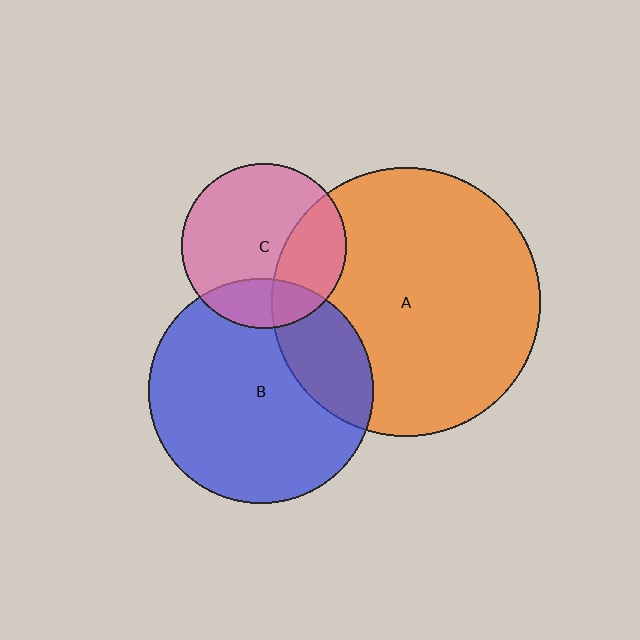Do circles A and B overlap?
Yes.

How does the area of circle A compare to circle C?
Approximately 2.6 times.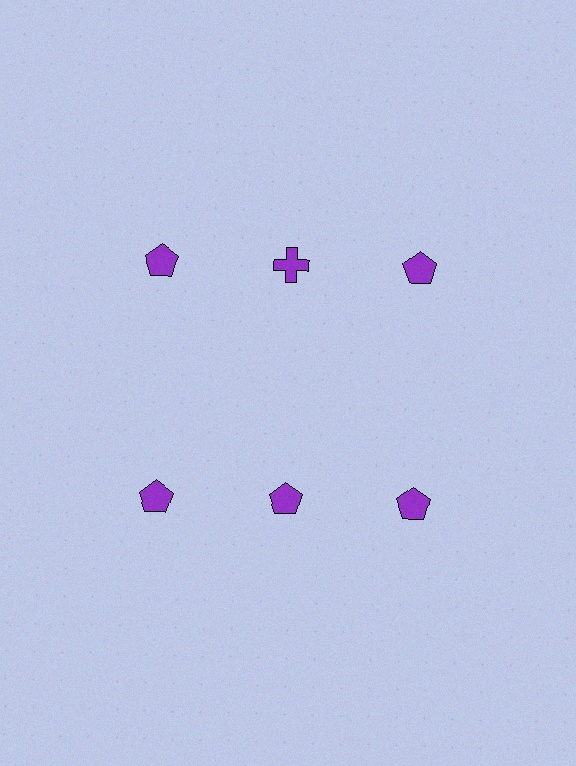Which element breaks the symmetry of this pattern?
The purple cross in the top row, second from left column breaks the symmetry. All other shapes are purple pentagons.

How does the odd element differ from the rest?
It has a different shape: cross instead of pentagon.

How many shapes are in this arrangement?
There are 6 shapes arranged in a grid pattern.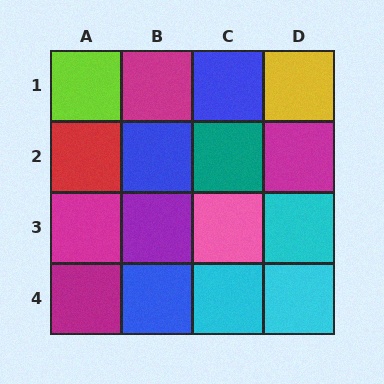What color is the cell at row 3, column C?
Pink.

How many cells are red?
1 cell is red.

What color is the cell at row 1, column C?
Blue.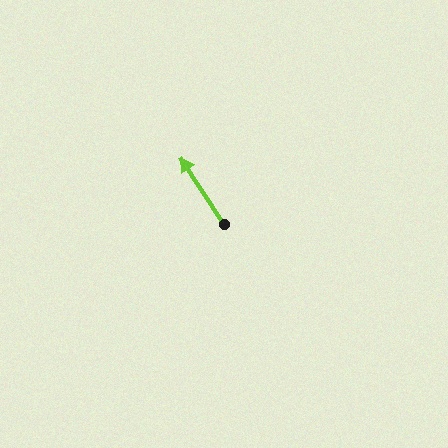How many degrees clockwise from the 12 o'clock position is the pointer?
Approximately 327 degrees.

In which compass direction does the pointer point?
Northwest.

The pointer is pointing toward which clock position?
Roughly 11 o'clock.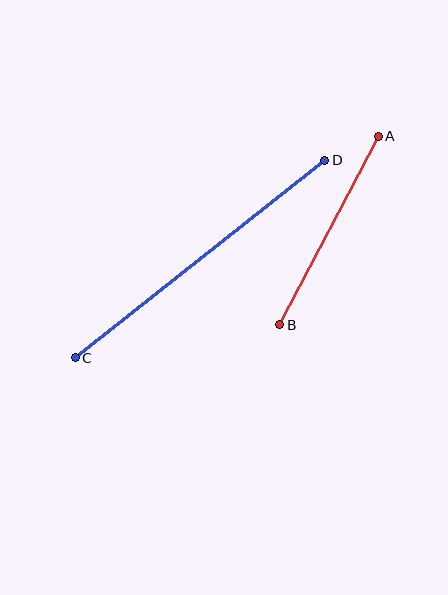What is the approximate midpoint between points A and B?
The midpoint is at approximately (329, 231) pixels.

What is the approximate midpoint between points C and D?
The midpoint is at approximately (200, 259) pixels.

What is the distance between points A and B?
The distance is approximately 213 pixels.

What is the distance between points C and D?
The distance is approximately 318 pixels.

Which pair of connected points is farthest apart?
Points C and D are farthest apart.